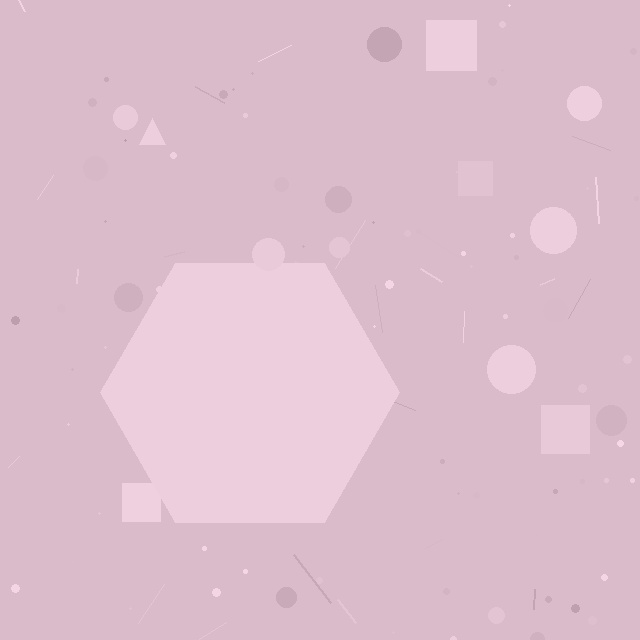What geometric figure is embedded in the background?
A hexagon is embedded in the background.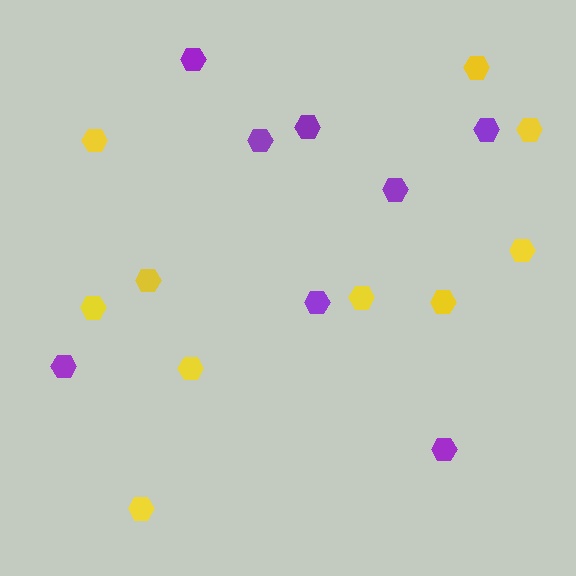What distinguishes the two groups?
There are 2 groups: one group of purple hexagons (8) and one group of yellow hexagons (10).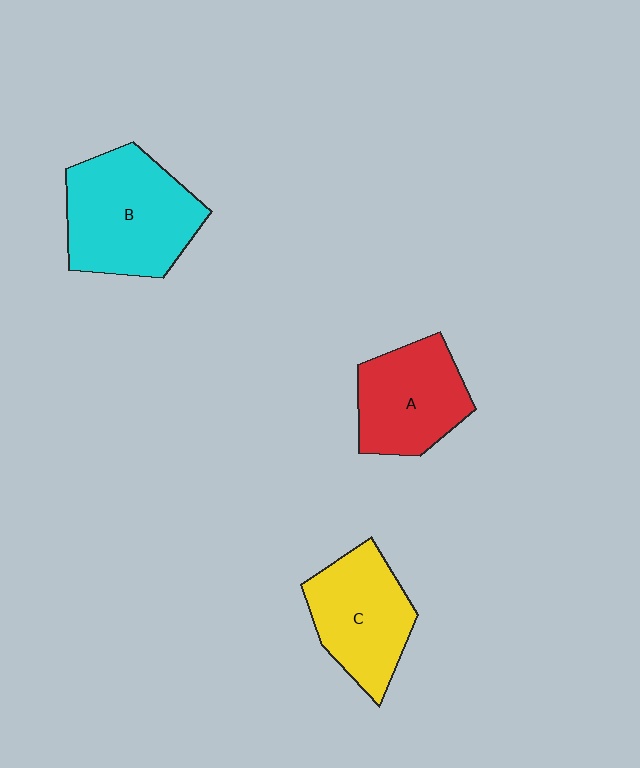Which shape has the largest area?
Shape B (cyan).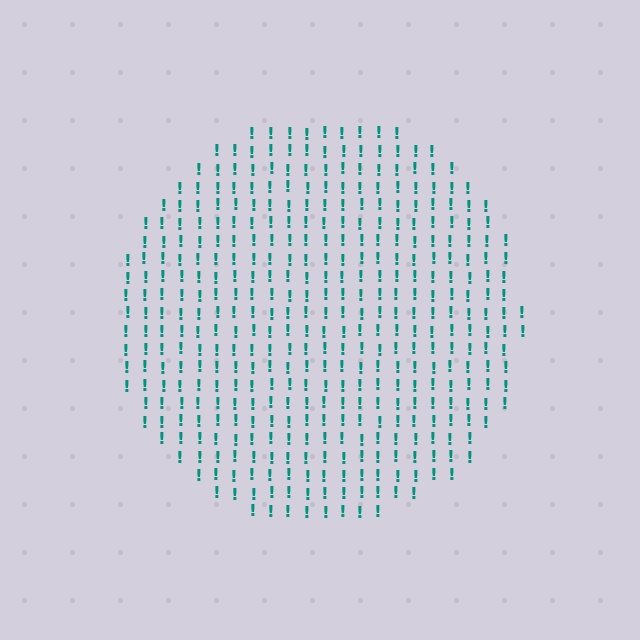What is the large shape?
The large shape is a circle.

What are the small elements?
The small elements are exclamation marks.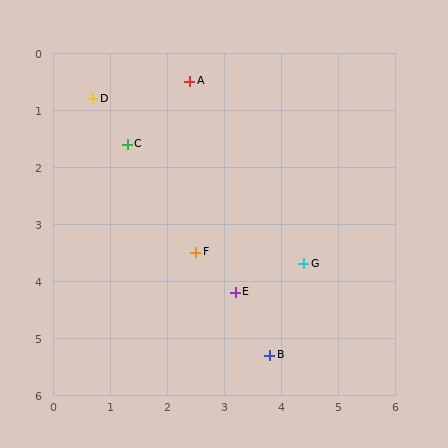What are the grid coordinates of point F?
Point F is at approximately (2.5, 3.5).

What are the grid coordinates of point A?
Point A is at approximately (2.4, 0.5).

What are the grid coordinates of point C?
Point C is at approximately (1.3, 1.6).